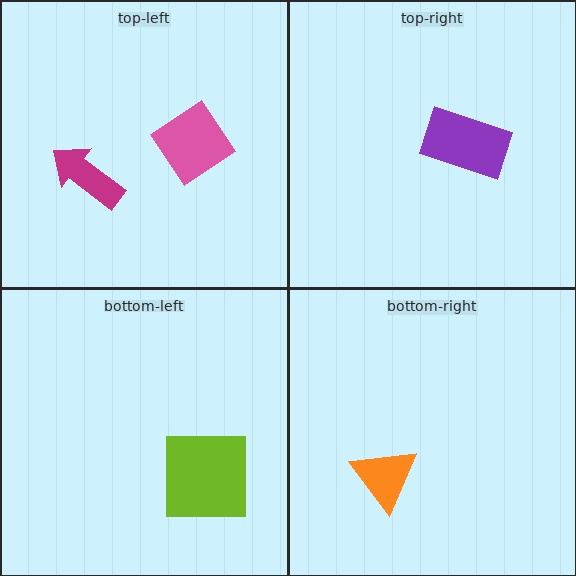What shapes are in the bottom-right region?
The orange triangle.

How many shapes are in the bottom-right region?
1.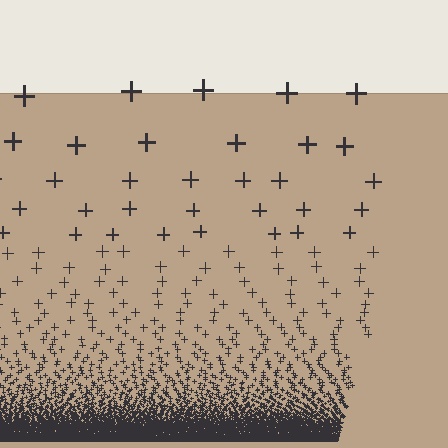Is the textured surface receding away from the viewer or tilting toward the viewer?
The surface appears to tilt toward the viewer. Texture elements get larger and sparser toward the top.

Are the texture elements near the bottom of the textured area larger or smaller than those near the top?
Smaller. The gradient is inverted — elements near the bottom are smaller and denser.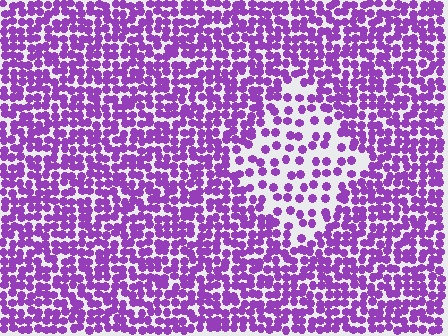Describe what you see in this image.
The image contains small purple elements arranged at two different densities. A diamond-shaped region is visible where the elements are less densely packed than the surrounding area.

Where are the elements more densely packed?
The elements are more densely packed outside the diamond boundary.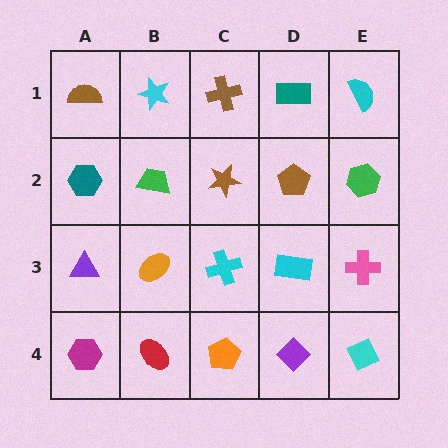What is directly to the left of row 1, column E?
A teal rectangle.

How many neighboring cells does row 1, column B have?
3.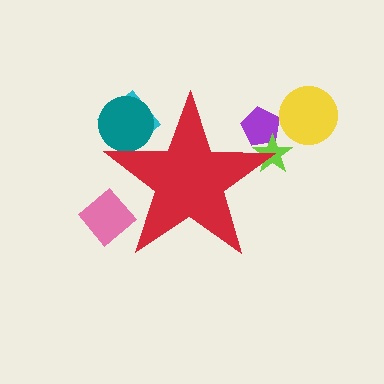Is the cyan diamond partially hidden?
Yes, the cyan diamond is partially hidden behind the red star.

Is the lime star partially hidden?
Yes, the lime star is partially hidden behind the red star.